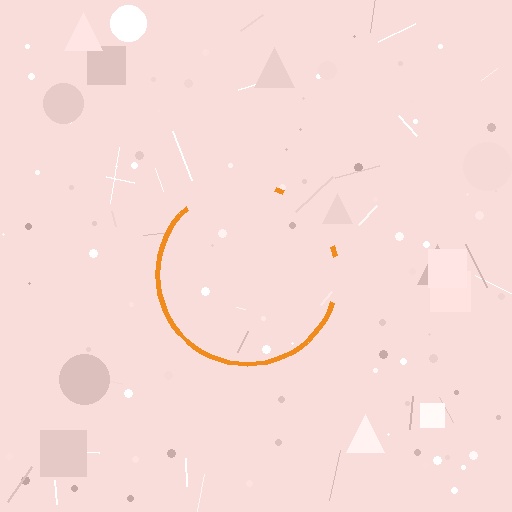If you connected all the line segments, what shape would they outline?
They would outline a circle.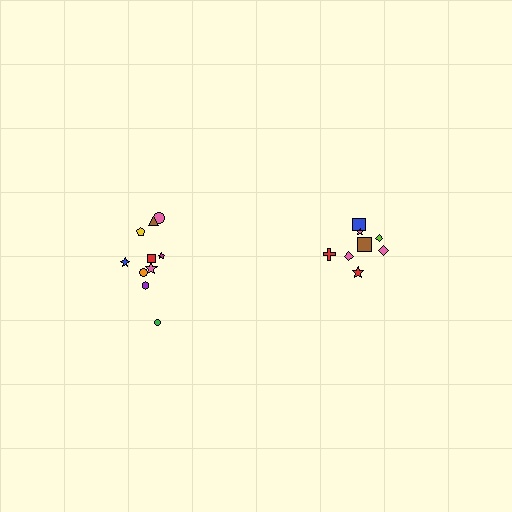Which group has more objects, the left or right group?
The left group.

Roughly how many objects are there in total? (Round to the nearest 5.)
Roughly 20 objects in total.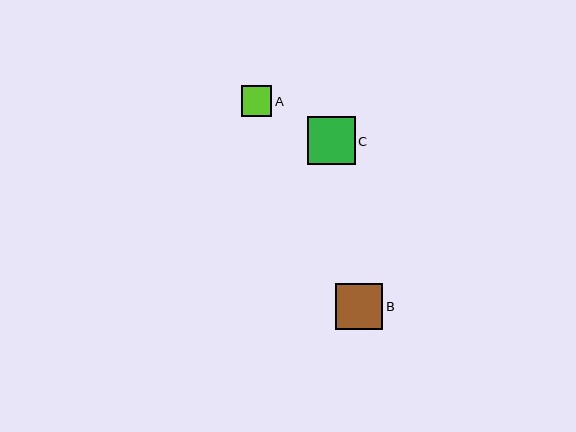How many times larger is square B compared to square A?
Square B is approximately 1.5 times the size of square A.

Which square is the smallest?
Square A is the smallest with a size of approximately 31 pixels.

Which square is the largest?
Square C is the largest with a size of approximately 48 pixels.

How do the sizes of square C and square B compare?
Square C and square B are approximately the same size.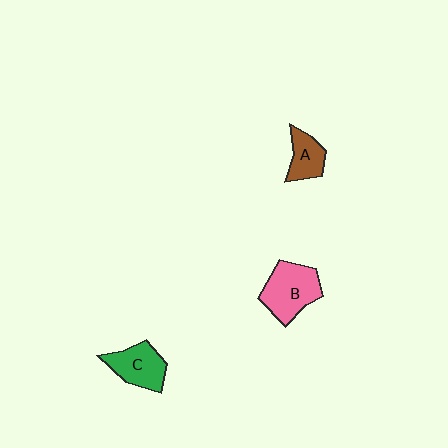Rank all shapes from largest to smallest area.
From largest to smallest: B (pink), C (green), A (brown).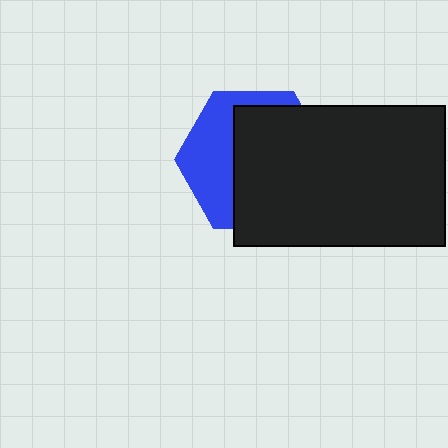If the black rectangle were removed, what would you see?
You would see the complete blue hexagon.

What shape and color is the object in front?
The object in front is a black rectangle.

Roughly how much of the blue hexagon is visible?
A small part of it is visible (roughly 39%).